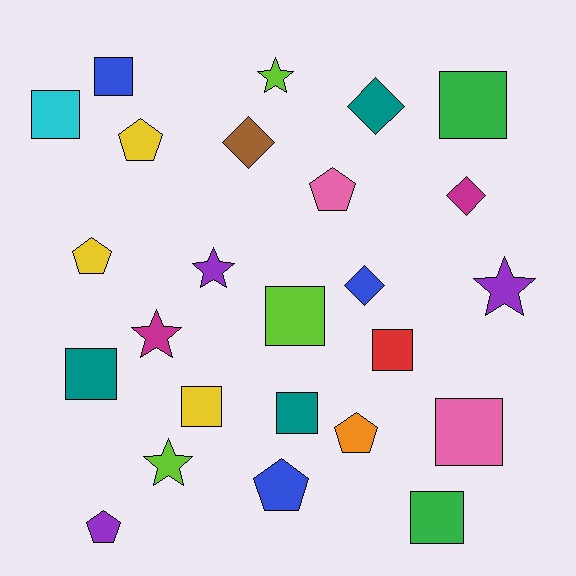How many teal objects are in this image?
There are 3 teal objects.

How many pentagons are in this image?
There are 6 pentagons.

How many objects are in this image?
There are 25 objects.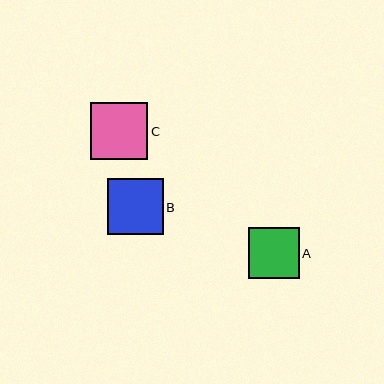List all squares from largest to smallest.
From largest to smallest: C, B, A.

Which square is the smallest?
Square A is the smallest with a size of approximately 51 pixels.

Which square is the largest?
Square C is the largest with a size of approximately 57 pixels.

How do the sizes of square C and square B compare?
Square C and square B are approximately the same size.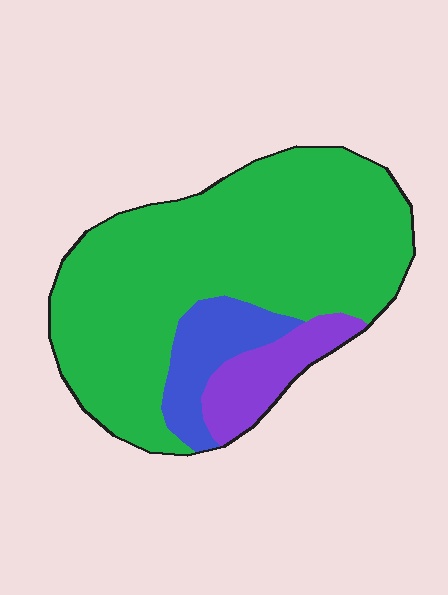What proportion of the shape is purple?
Purple takes up about one eighth (1/8) of the shape.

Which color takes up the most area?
Green, at roughly 75%.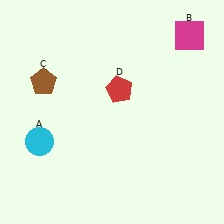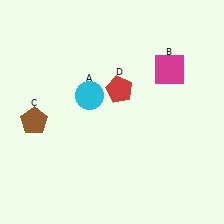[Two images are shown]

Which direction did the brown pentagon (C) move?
The brown pentagon (C) moved down.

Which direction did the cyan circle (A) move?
The cyan circle (A) moved right.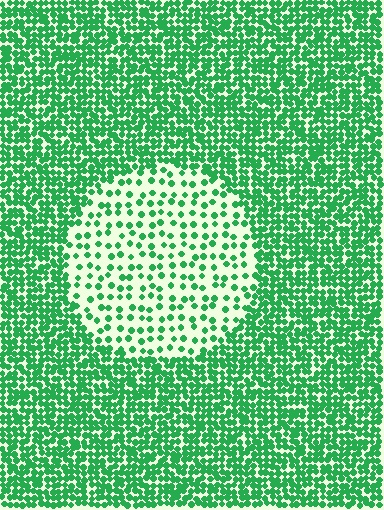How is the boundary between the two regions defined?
The boundary is defined by a change in element density (approximately 2.8x ratio). All elements are the same color, size, and shape.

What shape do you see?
I see a circle.